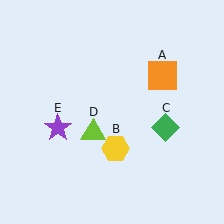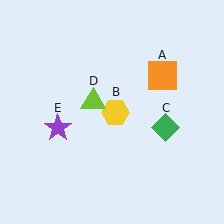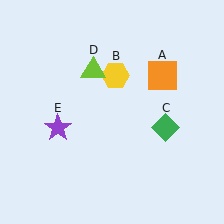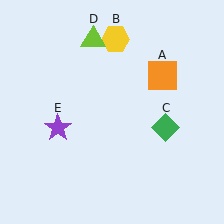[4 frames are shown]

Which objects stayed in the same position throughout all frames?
Orange square (object A) and green diamond (object C) and purple star (object E) remained stationary.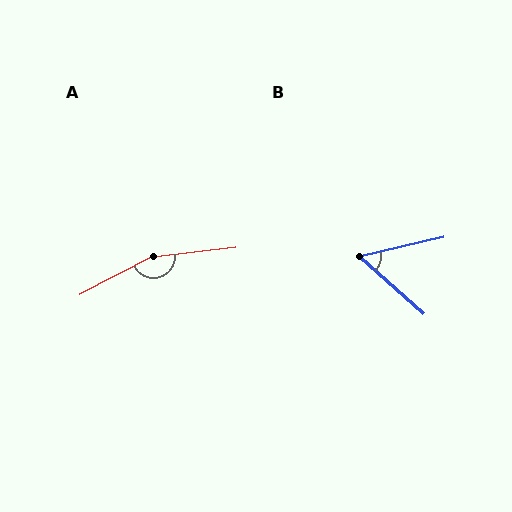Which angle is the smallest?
B, at approximately 55 degrees.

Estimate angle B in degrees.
Approximately 55 degrees.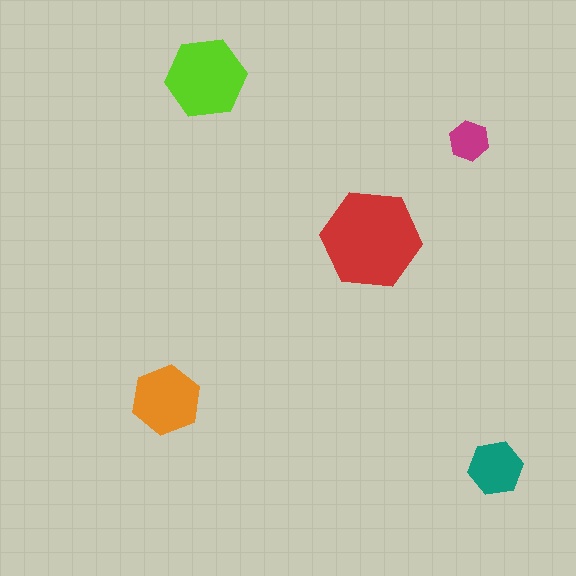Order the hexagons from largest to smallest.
the red one, the lime one, the orange one, the teal one, the magenta one.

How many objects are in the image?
There are 5 objects in the image.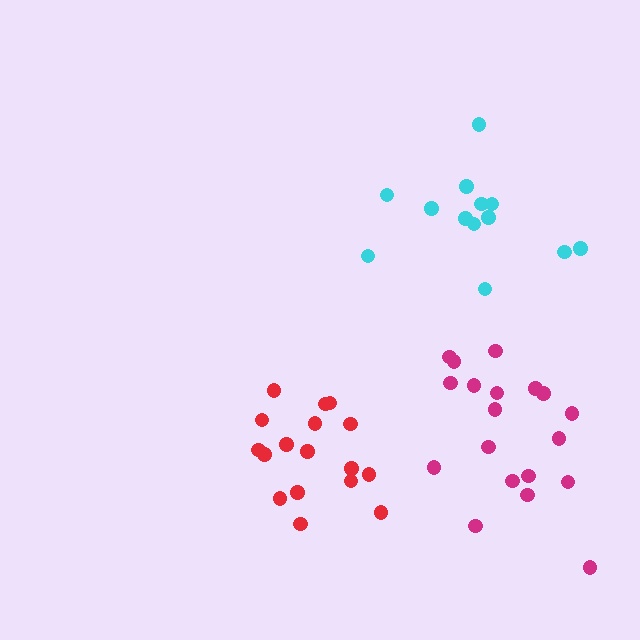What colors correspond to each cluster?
The clusters are colored: red, cyan, magenta.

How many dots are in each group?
Group 1: 17 dots, Group 2: 13 dots, Group 3: 19 dots (49 total).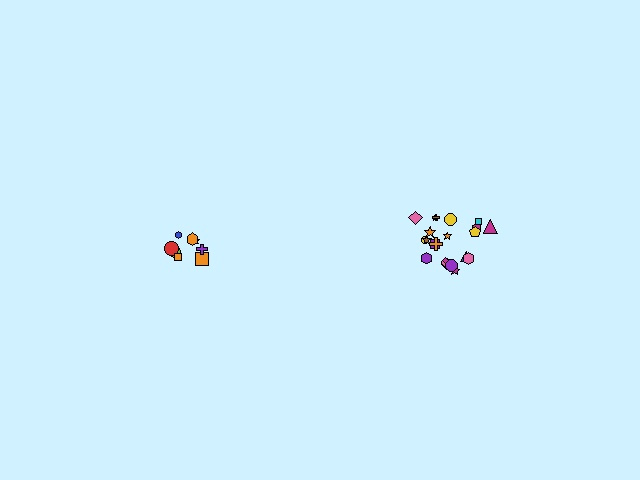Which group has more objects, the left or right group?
The right group.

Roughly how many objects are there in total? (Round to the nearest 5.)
Roughly 30 objects in total.